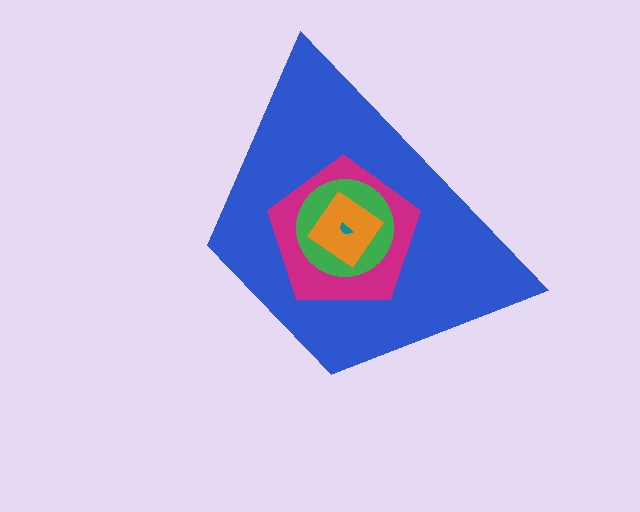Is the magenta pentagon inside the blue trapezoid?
Yes.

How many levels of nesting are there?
5.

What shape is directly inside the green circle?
The orange diamond.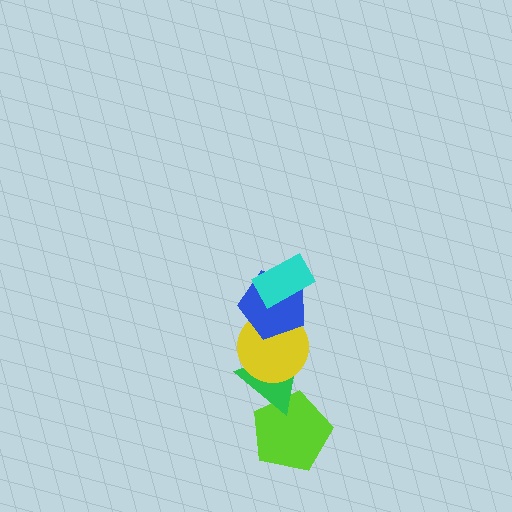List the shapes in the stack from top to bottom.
From top to bottom: the cyan rectangle, the blue pentagon, the yellow circle, the green triangle, the lime pentagon.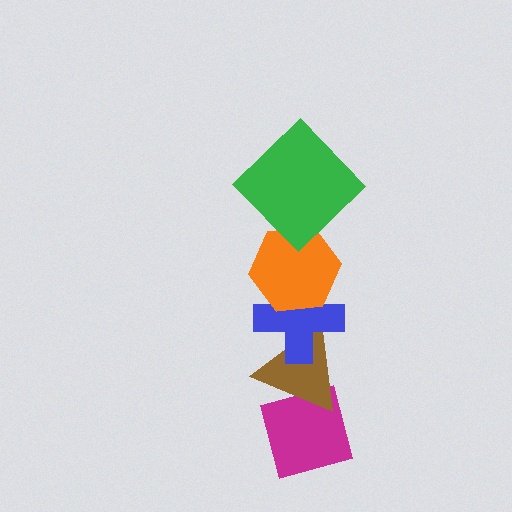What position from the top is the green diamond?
The green diamond is 1st from the top.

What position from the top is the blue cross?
The blue cross is 3rd from the top.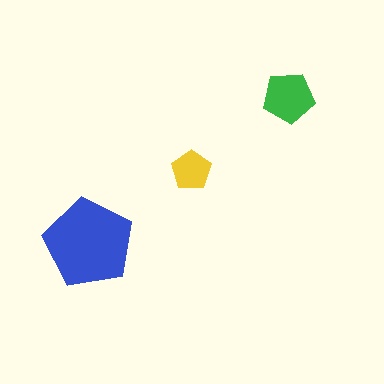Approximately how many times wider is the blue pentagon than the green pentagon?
About 1.5 times wider.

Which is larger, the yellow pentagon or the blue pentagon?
The blue one.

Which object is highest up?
The green pentagon is topmost.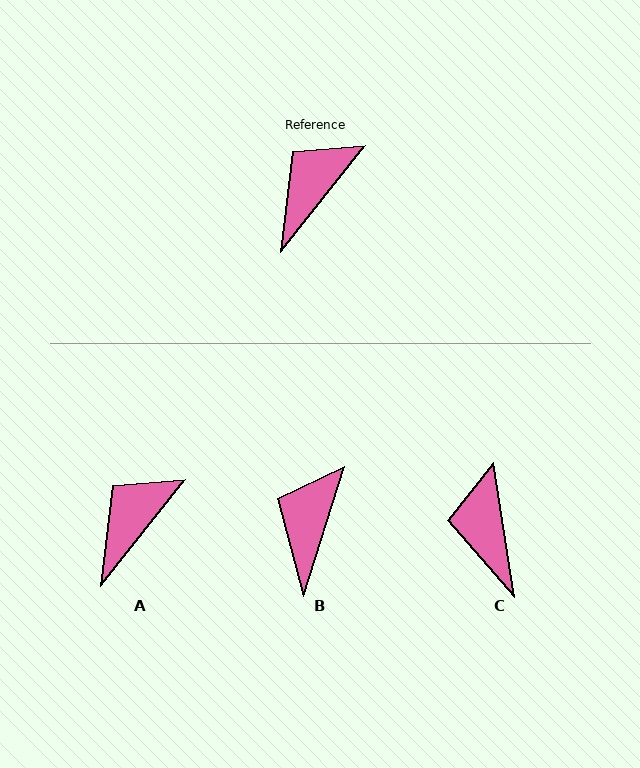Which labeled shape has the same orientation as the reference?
A.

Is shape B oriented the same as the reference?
No, it is off by about 21 degrees.